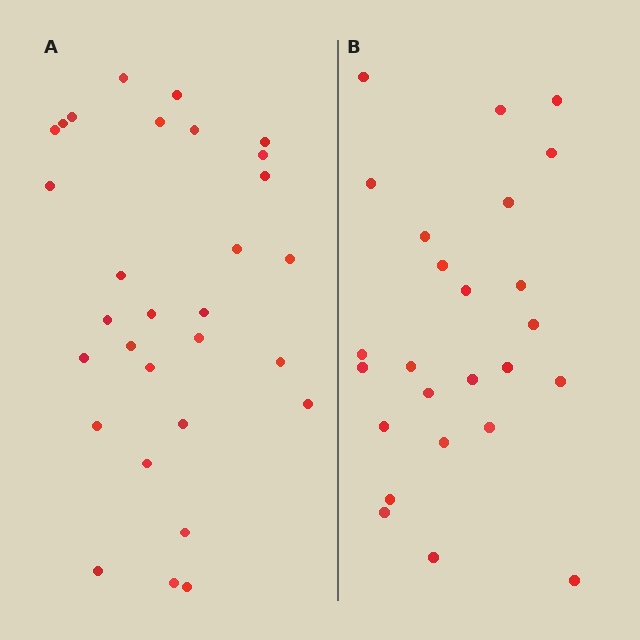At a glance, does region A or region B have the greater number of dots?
Region A (the left region) has more dots.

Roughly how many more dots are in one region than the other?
Region A has about 5 more dots than region B.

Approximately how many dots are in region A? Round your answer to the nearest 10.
About 30 dots.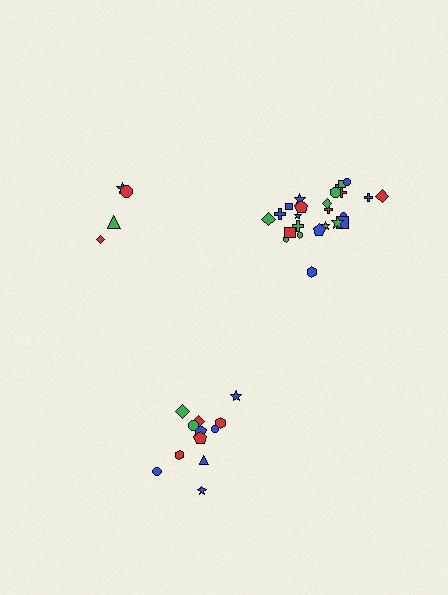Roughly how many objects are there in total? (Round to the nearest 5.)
Roughly 40 objects in total.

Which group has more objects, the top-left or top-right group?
The top-right group.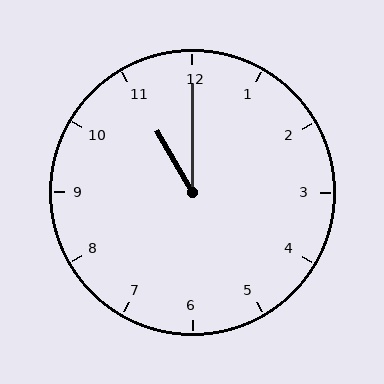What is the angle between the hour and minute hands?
Approximately 30 degrees.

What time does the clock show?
11:00.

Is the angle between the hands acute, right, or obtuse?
It is acute.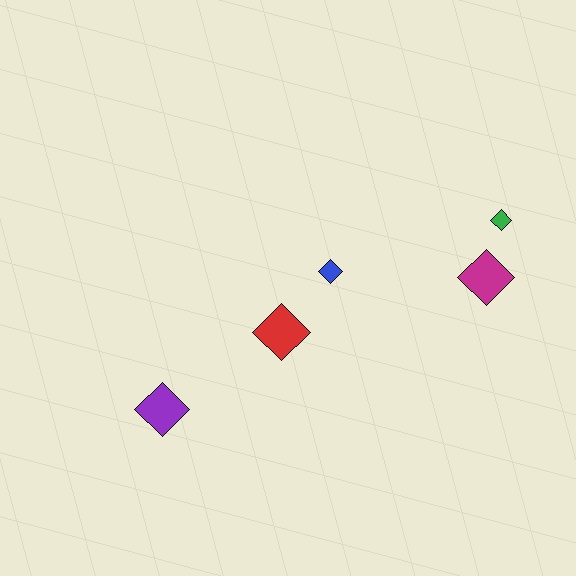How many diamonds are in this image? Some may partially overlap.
There are 5 diamonds.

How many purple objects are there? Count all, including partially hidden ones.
There is 1 purple object.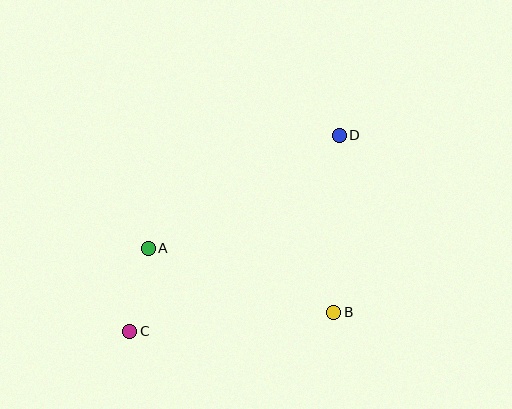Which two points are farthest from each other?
Points C and D are farthest from each other.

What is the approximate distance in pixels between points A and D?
The distance between A and D is approximately 222 pixels.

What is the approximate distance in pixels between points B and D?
The distance between B and D is approximately 177 pixels.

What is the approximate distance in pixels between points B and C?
The distance between B and C is approximately 205 pixels.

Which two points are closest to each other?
Points A and C are closest to each other.